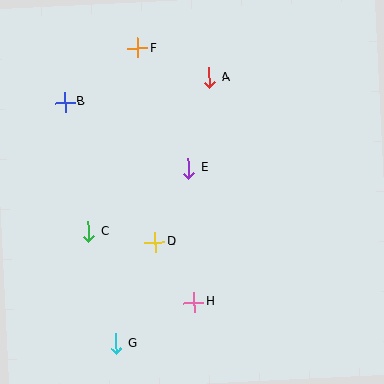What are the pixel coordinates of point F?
Point F is at (138, 48).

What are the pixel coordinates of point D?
Point D is at (155, 242).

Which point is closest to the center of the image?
Point E at (189, 169) is closest to the center.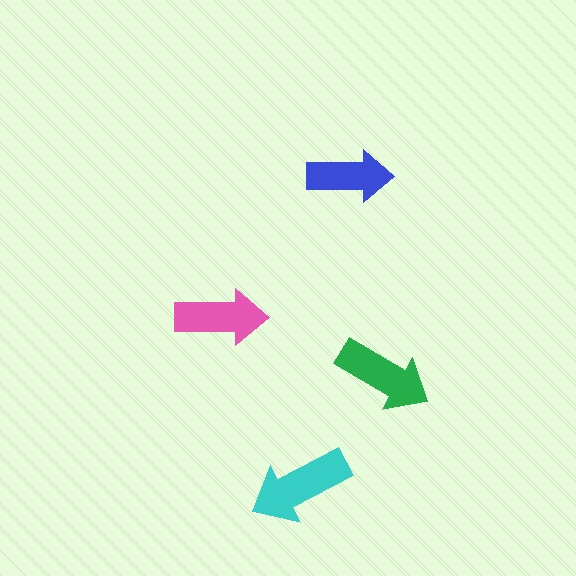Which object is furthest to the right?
The green arrow is rightmost.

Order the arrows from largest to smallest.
the cyan one, the green one, the pink one, the blue one.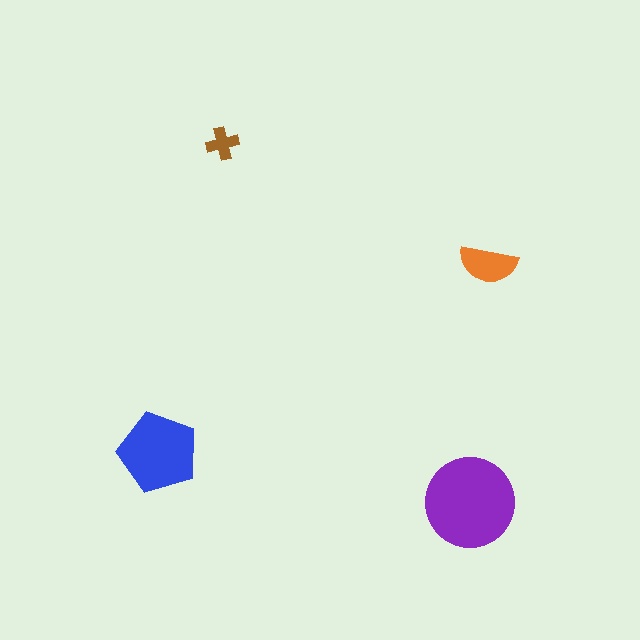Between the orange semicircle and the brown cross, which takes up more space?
The orange semicircle.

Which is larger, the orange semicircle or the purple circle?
The purple circle.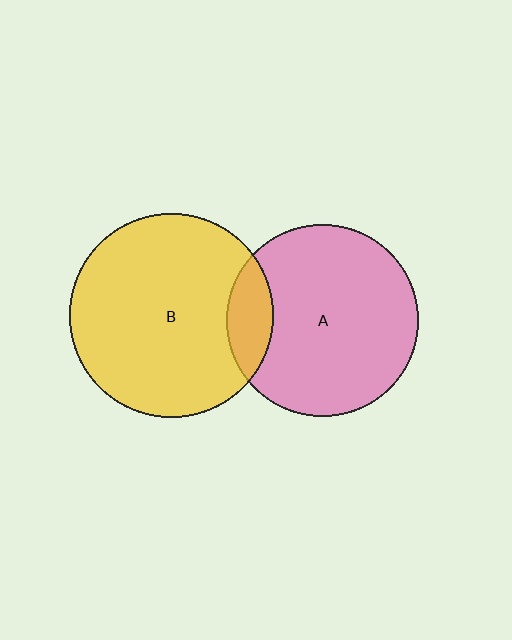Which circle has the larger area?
Circle B (yellow).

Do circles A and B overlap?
Yes.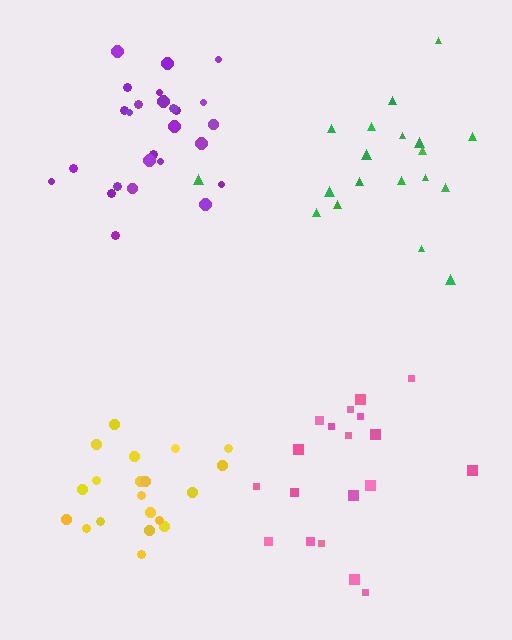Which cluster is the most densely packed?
Yellow.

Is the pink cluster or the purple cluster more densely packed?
Purple.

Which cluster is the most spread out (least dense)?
Pink.